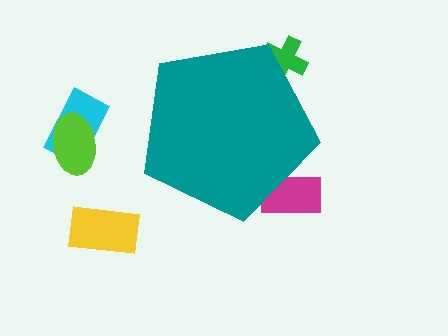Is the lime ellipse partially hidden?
No, the lime ellipse is fully visible.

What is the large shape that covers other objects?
A teal pentagon.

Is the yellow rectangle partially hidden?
No, the yellow rectangle is fully visible.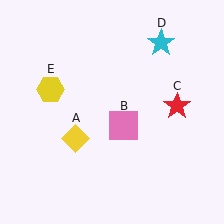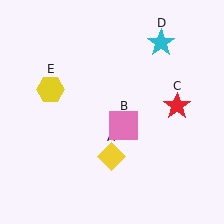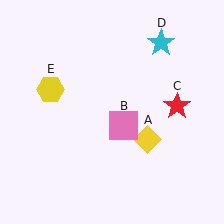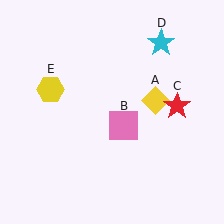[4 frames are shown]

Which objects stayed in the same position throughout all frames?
Pink square (object B) and red star (object C) and cyan star (object D) and yellow hexagon (object E) remained stationary.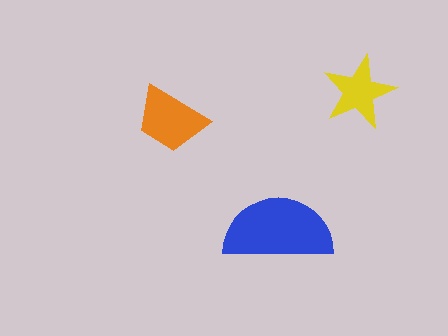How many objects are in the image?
There are 3 objects in the image.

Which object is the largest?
The blue semicircle.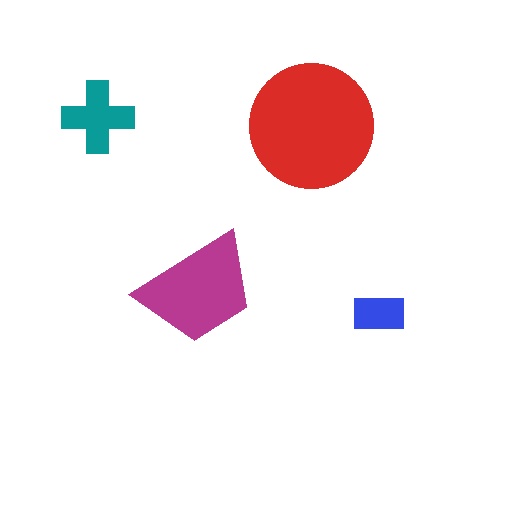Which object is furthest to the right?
The blue rectangle is rightmost.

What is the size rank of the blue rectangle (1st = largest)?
4th.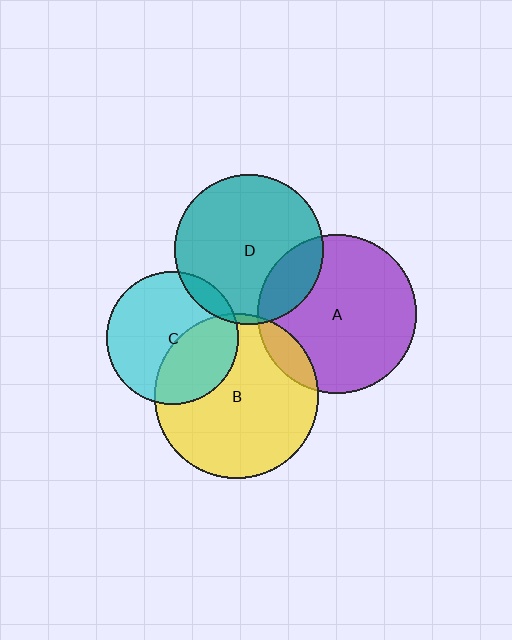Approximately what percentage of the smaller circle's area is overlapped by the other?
Approximately 5%.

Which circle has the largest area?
Circle B (yellow).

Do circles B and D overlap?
Yes.